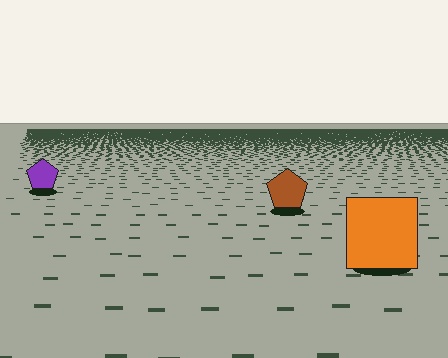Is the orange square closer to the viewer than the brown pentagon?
Yes. The orange square is closer — you can tell from the texture gradient: the ground texture is coarser near it.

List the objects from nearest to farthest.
From nearest to farthest: the orange square, the brown pentagon, the purple pentagon.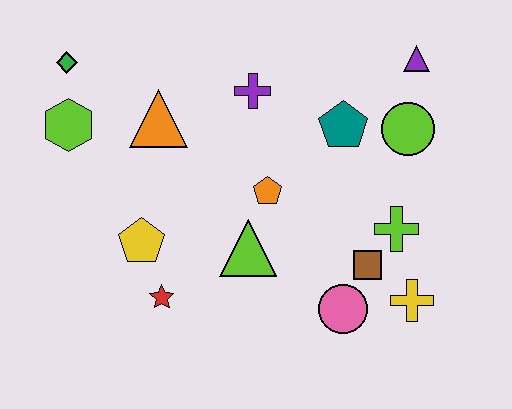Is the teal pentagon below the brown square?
No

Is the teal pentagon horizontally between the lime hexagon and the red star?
No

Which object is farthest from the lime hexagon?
The yellow cross is farthest from the lime hexagon.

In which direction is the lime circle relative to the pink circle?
The lime circle is above the pink circle.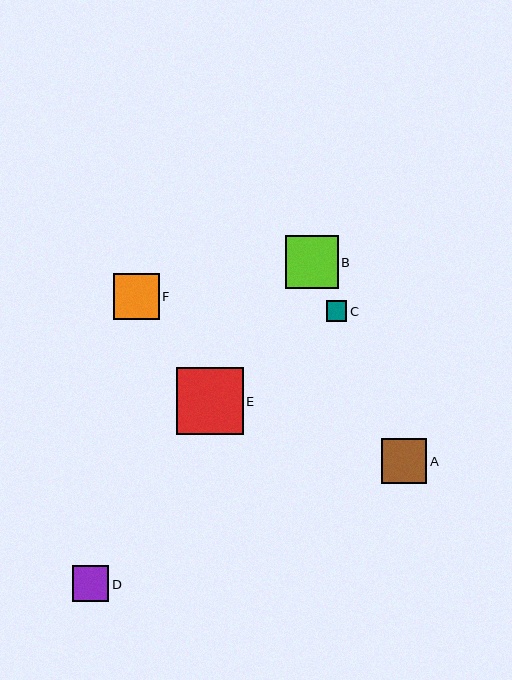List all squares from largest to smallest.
From largest to smallest: E, B, F, A, D, C.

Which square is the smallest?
Square C is the smallest with a size of approximately 20 pixels.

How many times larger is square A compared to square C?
Square A is approximately 2.2 times the size of square C.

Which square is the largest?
Square E is the largest with a size of approximately 67 pixels.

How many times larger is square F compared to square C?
Square F is approximately 2.2 times the size of square C.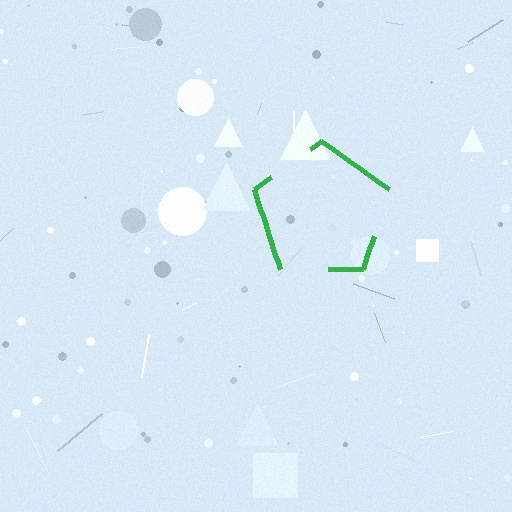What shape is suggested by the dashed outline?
The dashed outline suggests a pentagon.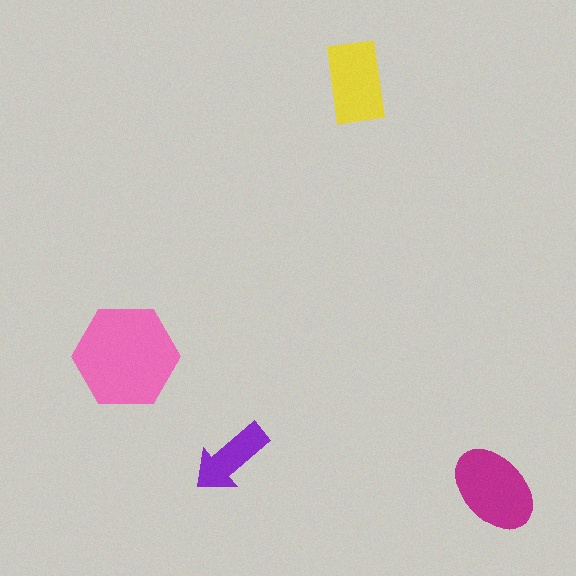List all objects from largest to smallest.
The pink hexagon, the magenta ellipse, the yellow rectangle, the purple arrow.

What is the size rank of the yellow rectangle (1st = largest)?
3rd.